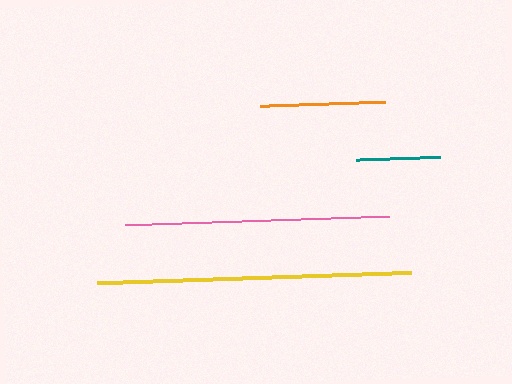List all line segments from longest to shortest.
From longest to shortest: yellow, pink, orange, teal.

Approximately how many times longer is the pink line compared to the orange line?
The pink line is approximately 2.1 times the length of the orange line.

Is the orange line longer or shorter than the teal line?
The orange line is longer than the teal line.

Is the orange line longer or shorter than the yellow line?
The yellow line is longer than the orange line.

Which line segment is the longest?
The yellow line is the longest at approximately 314 pixels.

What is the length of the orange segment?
The orange segment is approximately 125 pixels long.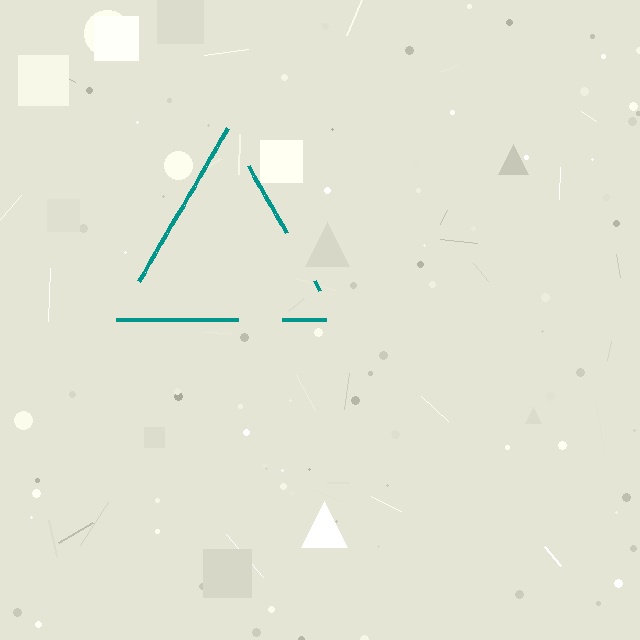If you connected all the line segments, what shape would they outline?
They would outline a triangle.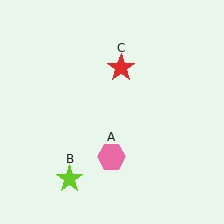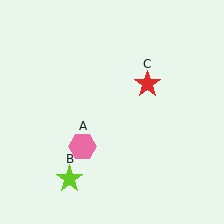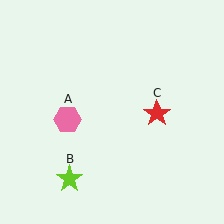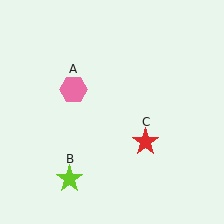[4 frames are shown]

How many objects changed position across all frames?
2 objects changed position: pink hexagon (object A), red star (object C).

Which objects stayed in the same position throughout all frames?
Lime star (object B) remained stationary.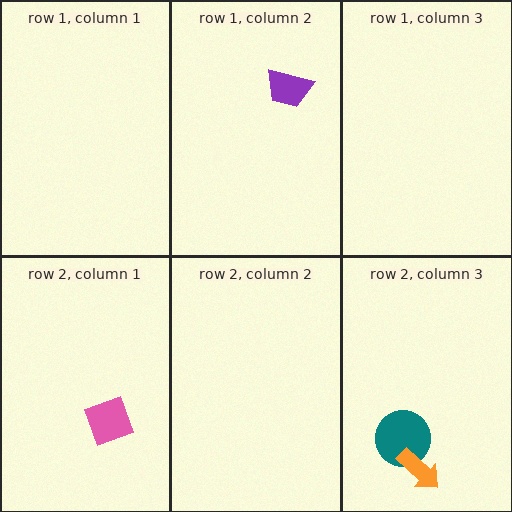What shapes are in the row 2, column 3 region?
The teal circle, the orange arrow.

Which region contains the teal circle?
The row 2, column 3 region.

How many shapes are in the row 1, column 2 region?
1.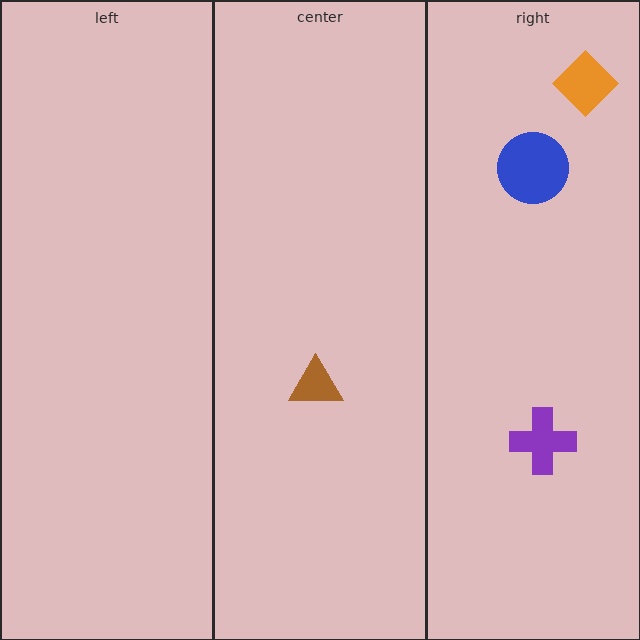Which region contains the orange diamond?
The right region.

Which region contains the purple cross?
The right region.